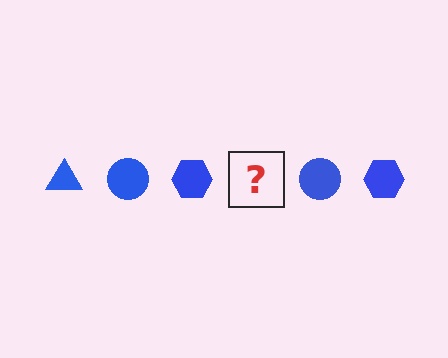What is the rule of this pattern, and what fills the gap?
The rule is that the pattern cycles through triangle, circle, hexagon shapes in blue. The gap should be filled with a blue triangle.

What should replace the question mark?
The question mark should be replaced with a blue triangle.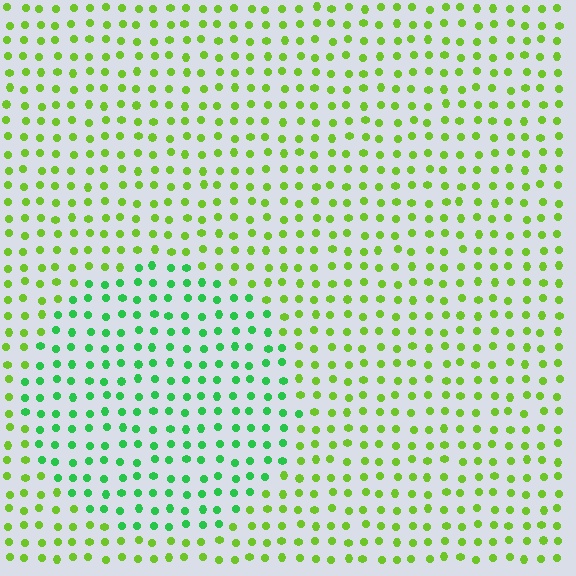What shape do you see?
I see a circle.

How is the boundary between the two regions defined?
The boundary is defined purely by a slight shift in hue (about 40 degrees). Spacing, size, and orientation are identical on both sides.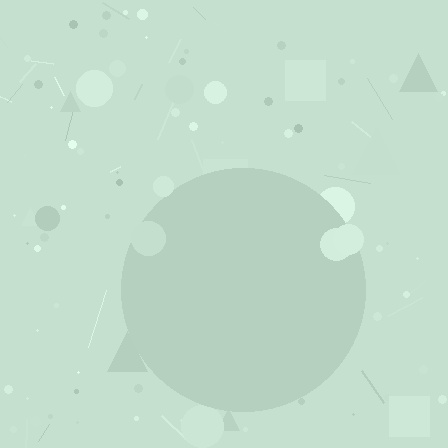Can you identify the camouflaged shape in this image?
The camouflaged shape is a circle.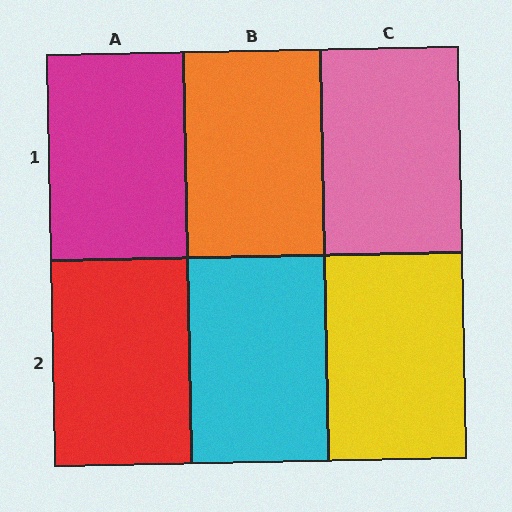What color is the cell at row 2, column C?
Yellow.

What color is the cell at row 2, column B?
Cyan.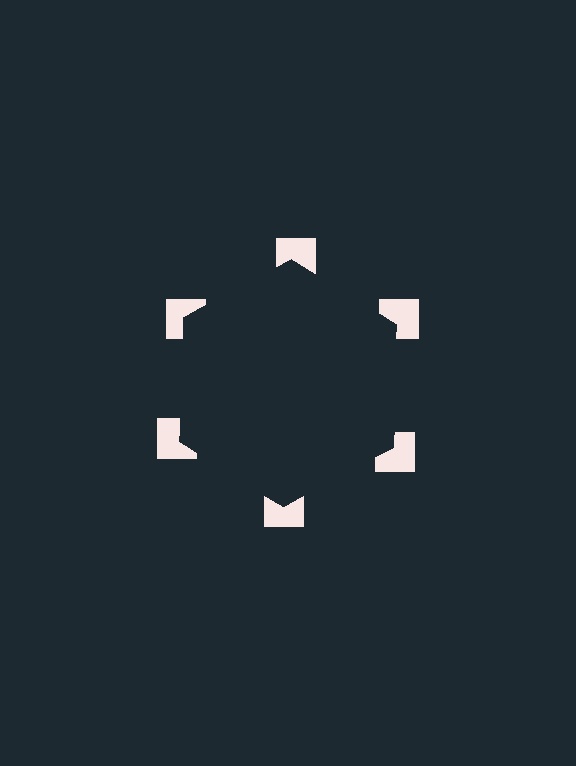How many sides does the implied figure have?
6 sides.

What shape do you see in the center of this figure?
An illusory hexagon — its edges are inferred from the aligned wedge cuts in the notched squares, not physically drawn.